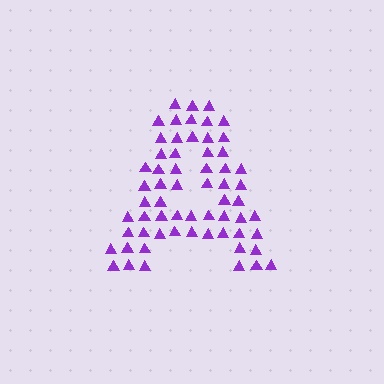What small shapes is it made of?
It is made of small triangles.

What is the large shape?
The large shape is the letter A.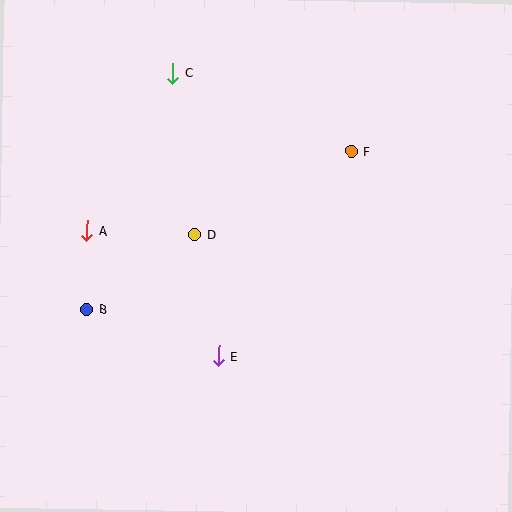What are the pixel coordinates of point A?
Point A is at (87, 231).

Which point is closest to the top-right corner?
Point F is closest to the top-right corner.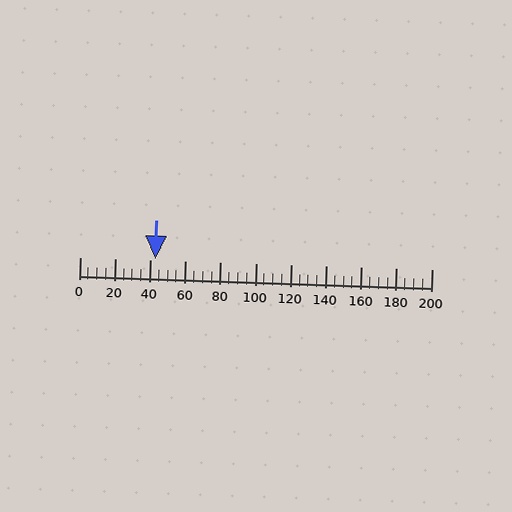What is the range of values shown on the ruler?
The ruler shows values from 0 to 200.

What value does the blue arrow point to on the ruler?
The blue arrow points to approximately 43.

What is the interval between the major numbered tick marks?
The major tick marks are spaced 20 units apart.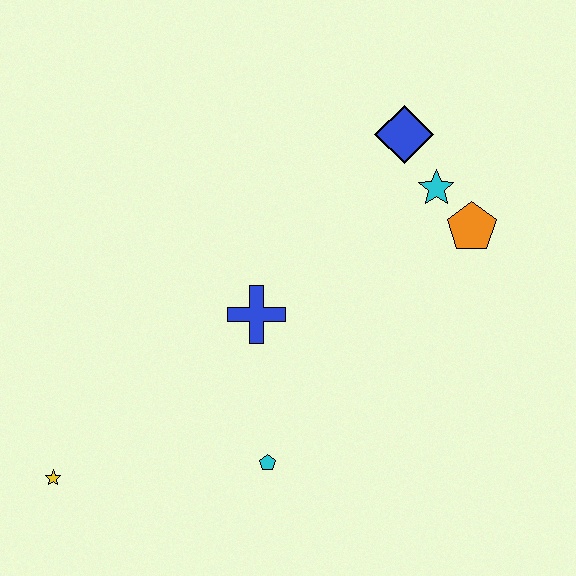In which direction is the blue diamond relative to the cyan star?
The blue diamond is above the cyan star.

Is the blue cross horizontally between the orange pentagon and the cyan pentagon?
No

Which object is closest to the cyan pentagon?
The blue cross is closest to the cyan pentagon.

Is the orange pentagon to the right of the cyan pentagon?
Yes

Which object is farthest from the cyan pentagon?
The blue diamond is farthest from the cyan pentagon.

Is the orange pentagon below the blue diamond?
Yes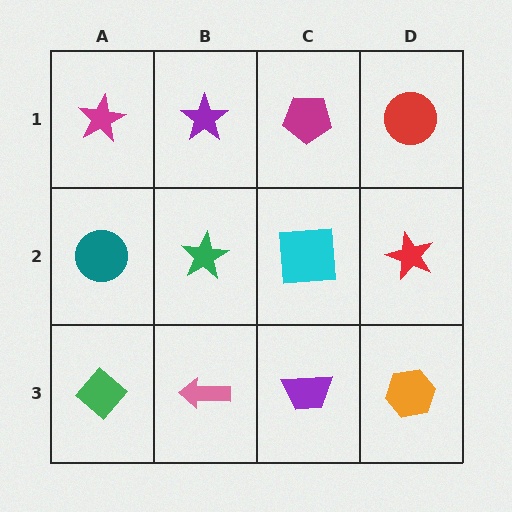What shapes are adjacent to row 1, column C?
A cyan square (row 2, column C), a purple star (row 1, column B), a red circle (row 1, column D).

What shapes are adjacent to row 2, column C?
A magenta pentagon (row 1, column C), a purple trapezoid (row 3, column C), a green star (row 2, column B), a red star (row 2, column D).